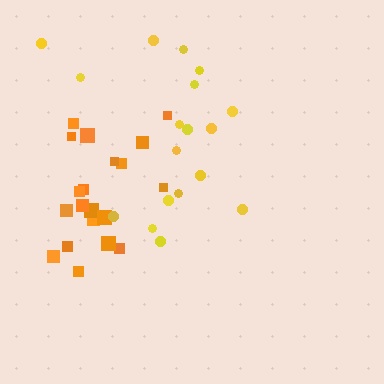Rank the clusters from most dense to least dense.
orange, yellow.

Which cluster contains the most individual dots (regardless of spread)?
Orange (20).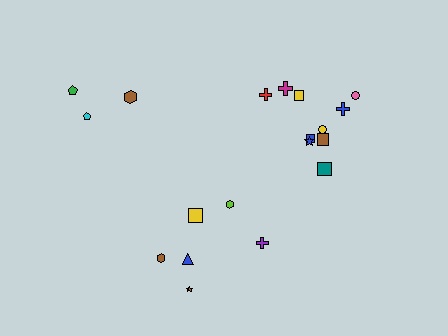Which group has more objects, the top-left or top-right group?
The top-right group.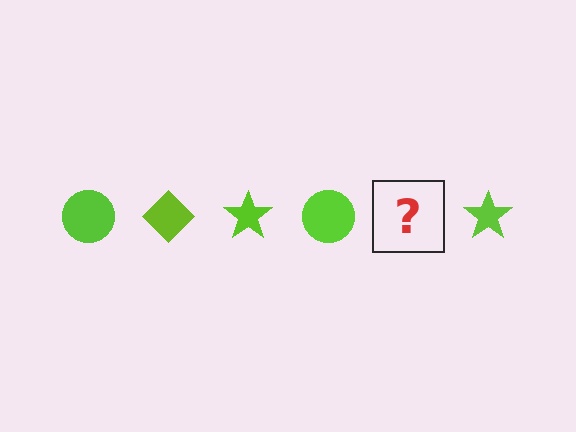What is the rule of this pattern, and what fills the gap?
The rule is that the pattern cycles through circle, diamond, star shapes in lime. The gap should be filled with a lime diamond.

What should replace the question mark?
The question mark should be replaced with a lime diamond.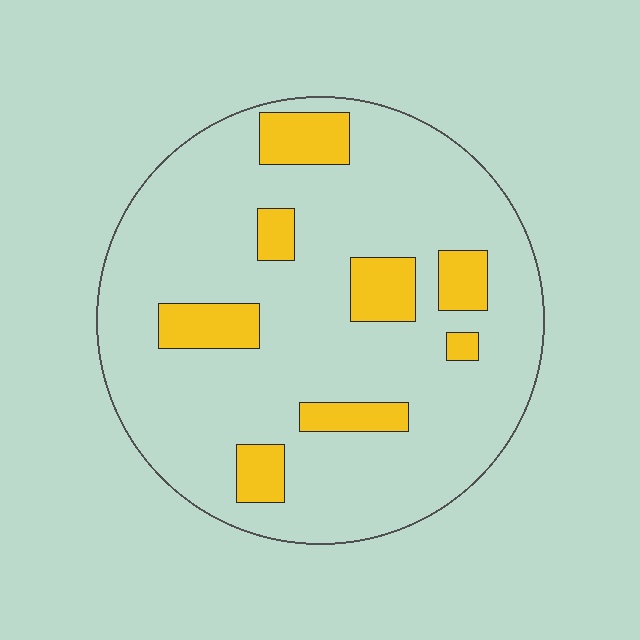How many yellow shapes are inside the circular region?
8.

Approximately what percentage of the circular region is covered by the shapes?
Approximately 15%.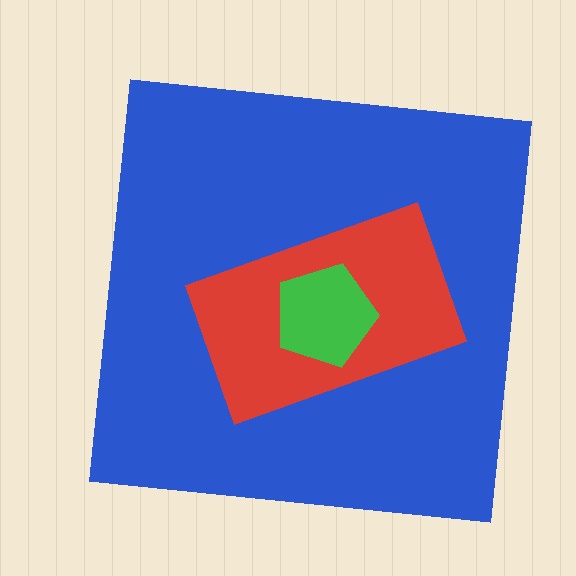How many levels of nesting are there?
3.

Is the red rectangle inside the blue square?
Yes.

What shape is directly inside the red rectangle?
The green pentagon.